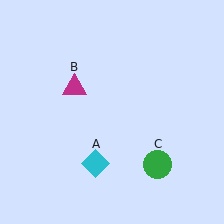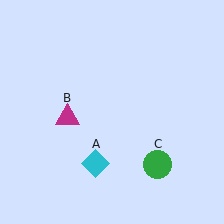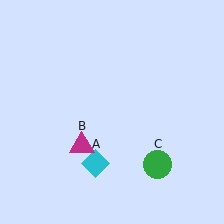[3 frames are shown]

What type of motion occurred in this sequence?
The magenta triangle (object B) rotated counterclockwise around the center of the scene.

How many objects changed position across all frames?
1 object changed position: magenta triangle (object B).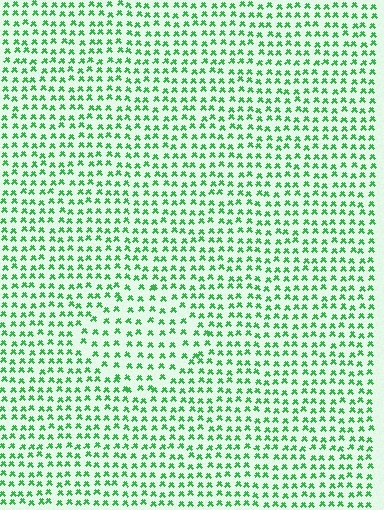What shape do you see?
I see a diamond.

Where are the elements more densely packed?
The elements are more densely packed outside the diamond boundary.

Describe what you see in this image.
The image contains small green elements arranged at two different densities. A diamond-shaped region is visible where the elements are less densely packed than the surrounding area.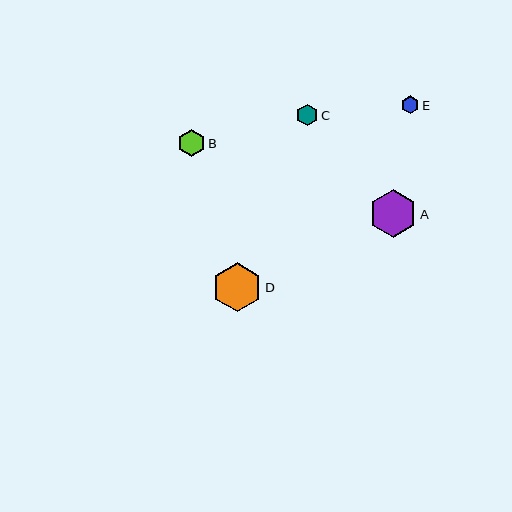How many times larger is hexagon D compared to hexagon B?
Hexagon D is approximately 1.8 times the size of hexagon B.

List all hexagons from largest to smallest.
From largest to smallest: D, A, B, C, E.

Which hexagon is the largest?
Hexagon D is the largest with a size of approximately 49 pixels.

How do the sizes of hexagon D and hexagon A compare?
Hexagon D and hexagon A are approximately the same size.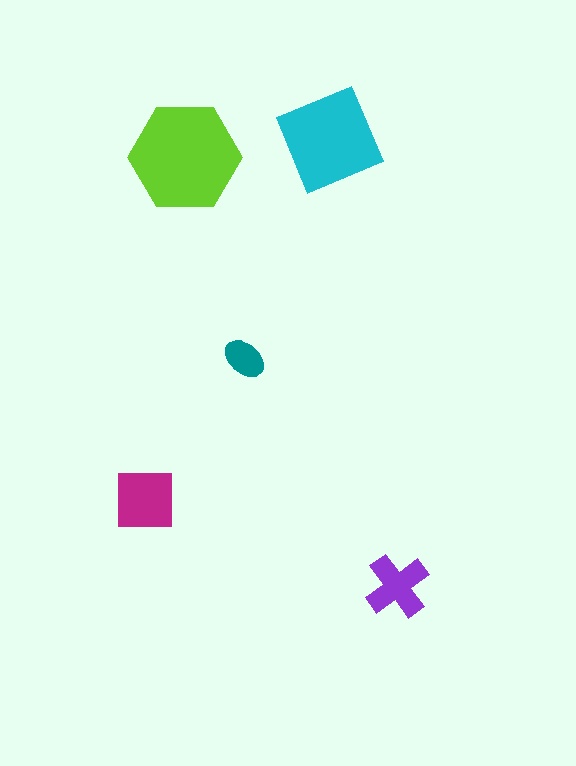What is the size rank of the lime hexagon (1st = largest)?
1st.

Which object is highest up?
The cyan diamond is topmost.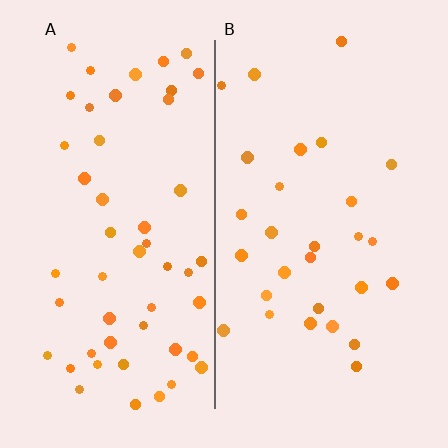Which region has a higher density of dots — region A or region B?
A (the left).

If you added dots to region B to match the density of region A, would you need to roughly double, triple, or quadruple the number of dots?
Approximately double.